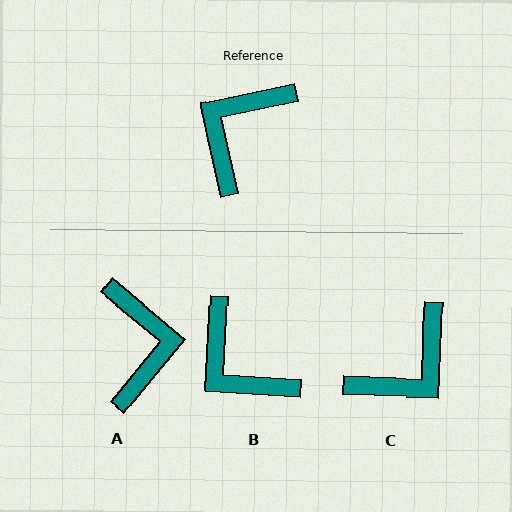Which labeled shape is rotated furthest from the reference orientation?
C, about 166 degrees away.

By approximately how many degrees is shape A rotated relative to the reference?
Approximately 142 degrees clockwise.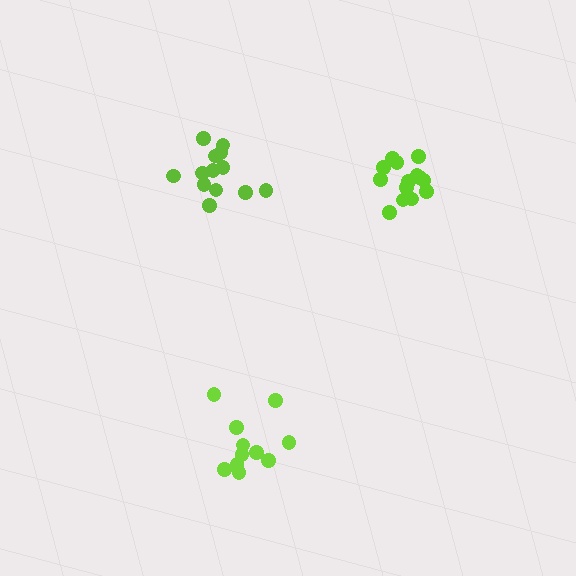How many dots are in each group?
Group 1: 13 dots, Group 2: 14 dots, Group 3: 11 dots (38 total).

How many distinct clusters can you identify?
There are 3 distinct clusters.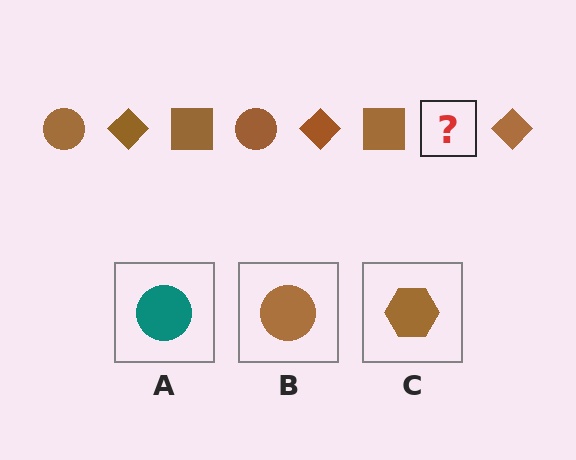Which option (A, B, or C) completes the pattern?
B.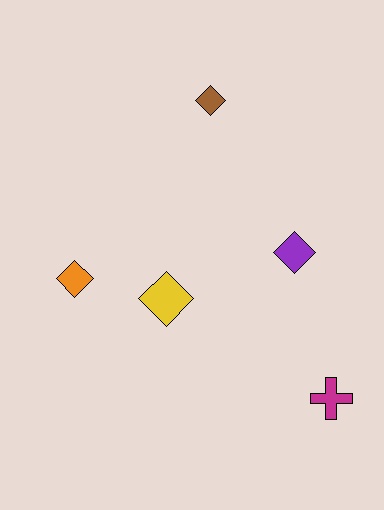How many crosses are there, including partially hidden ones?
There is 1 cross.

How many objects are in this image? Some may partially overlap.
There are 5 objects.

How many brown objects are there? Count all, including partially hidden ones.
There is 1 brown object.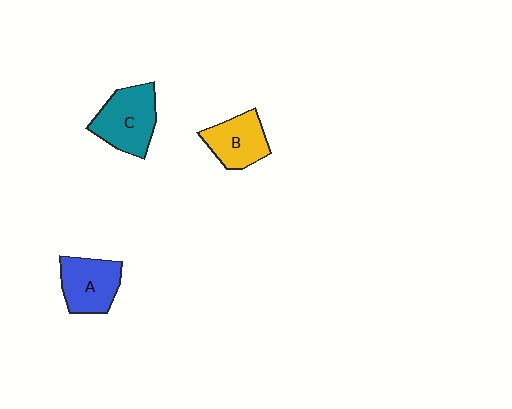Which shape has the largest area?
Shape C (teal).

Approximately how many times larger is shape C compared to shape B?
Approximately 1.3 times.